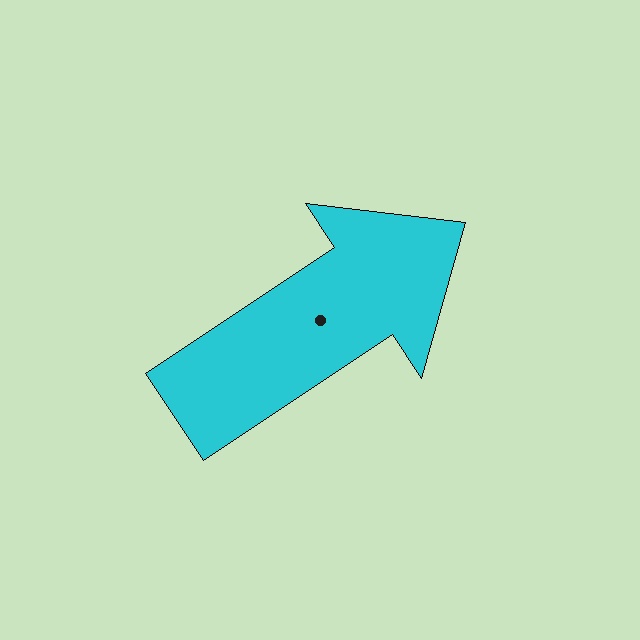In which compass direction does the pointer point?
Northeast.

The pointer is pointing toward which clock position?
Roughly 2 o'clock.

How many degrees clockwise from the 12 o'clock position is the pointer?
Approximately 56 degrees.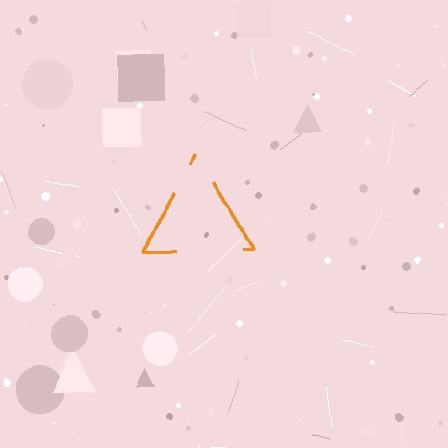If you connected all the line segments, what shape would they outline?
They would outline a triangle.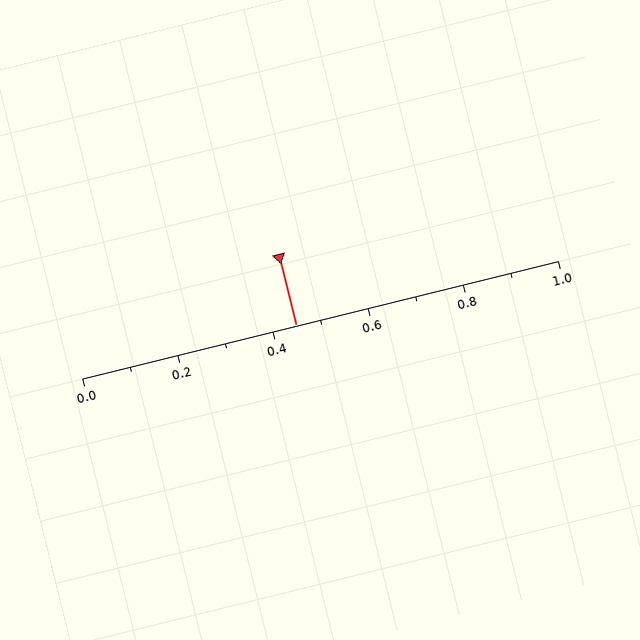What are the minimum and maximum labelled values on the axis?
The axis runs from 0.0 to 1.0.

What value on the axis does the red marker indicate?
The marker indicates approximately 0.45.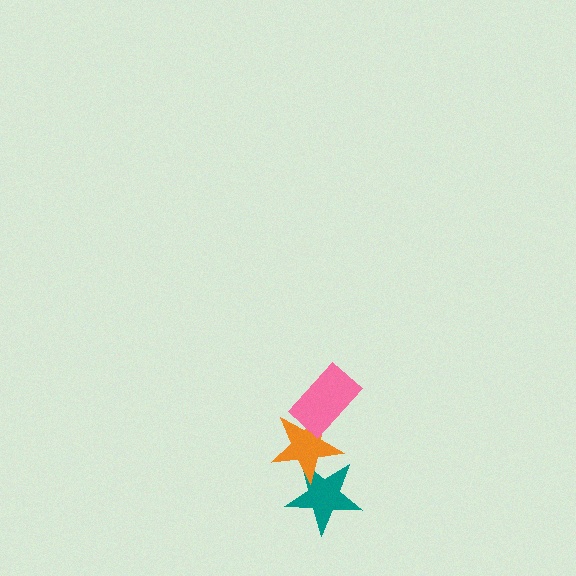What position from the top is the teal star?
The teal star is 3rd from the top.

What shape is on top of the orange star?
The pink rectangle is on top of the orange star.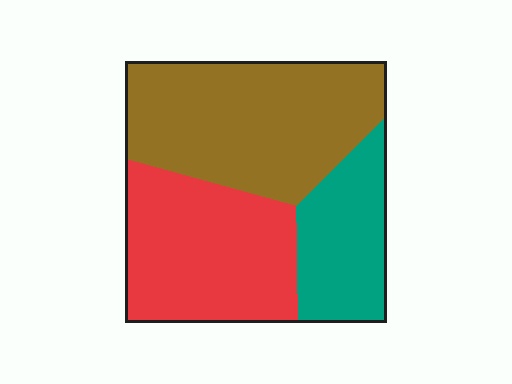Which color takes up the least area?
Teal, at roughly 20%.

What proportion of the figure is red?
Red covers about 35% of the figure.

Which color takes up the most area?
Brown, at roughly 45%.